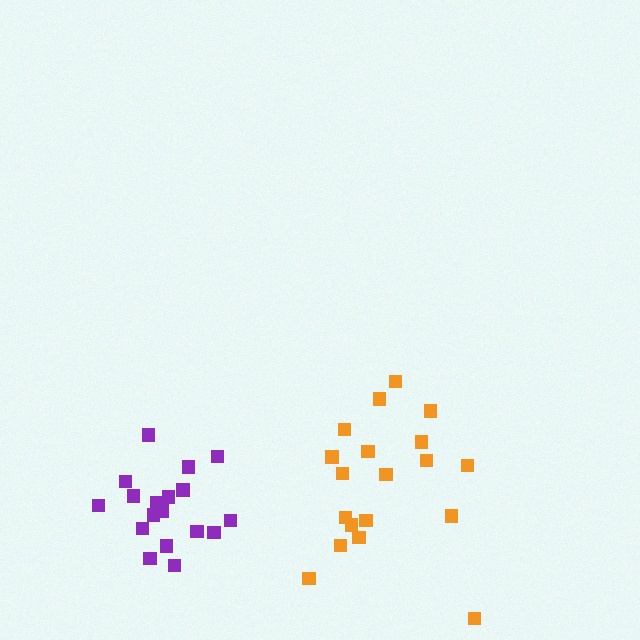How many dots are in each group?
Group 1: 19 dots, Group 2: 19 dots (38 total).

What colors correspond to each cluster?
The clusters are colored: purple, orange.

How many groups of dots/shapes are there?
There are 2 groups.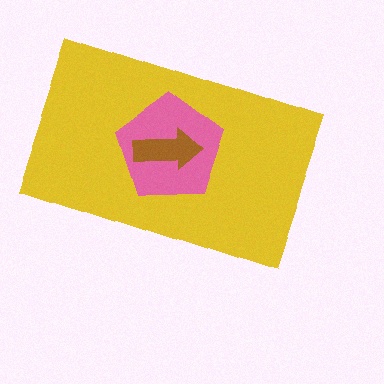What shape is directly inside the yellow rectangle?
The pink pentagon.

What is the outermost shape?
The yellow rectangle.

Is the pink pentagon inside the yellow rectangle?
Yes.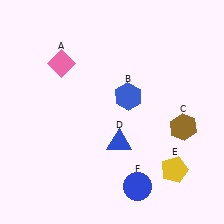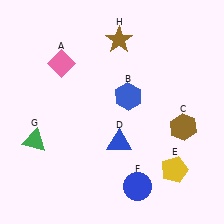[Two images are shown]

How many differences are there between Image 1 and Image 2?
There are 2 differences between the two images.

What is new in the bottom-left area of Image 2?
A green triangle (G) was added in the bottom-left area of Image 2.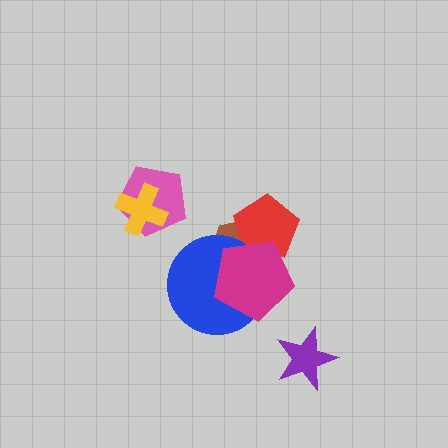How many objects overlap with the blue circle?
3 objects overlap with the blue circle.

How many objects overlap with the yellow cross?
1 object overlaps with the yellow cross.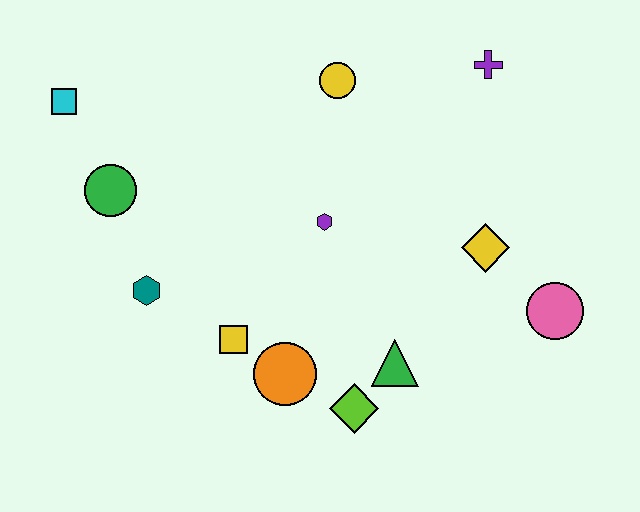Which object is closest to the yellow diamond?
The pink circle is closest to the yellow diamond.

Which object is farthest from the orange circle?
The purple cross is farthest from the orange circle.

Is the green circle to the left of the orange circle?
Yes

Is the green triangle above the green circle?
No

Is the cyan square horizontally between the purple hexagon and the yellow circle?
No